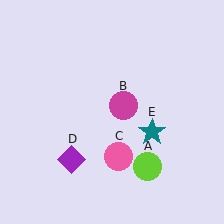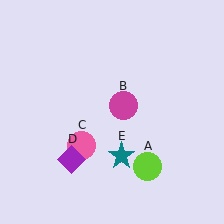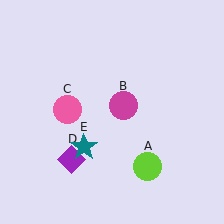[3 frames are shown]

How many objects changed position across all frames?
2 objects changed position: pink circle (object C), teal star (object E).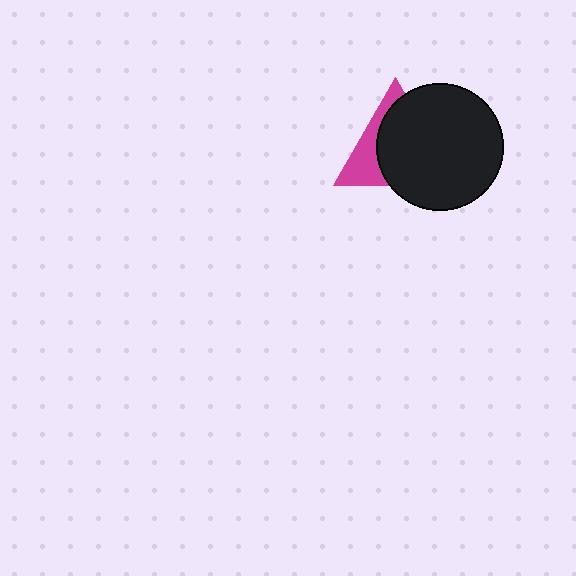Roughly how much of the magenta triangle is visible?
A small part of it is visible (roughly 34%).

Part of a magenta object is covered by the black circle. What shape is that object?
It is a triangle.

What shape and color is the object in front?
The object in front is a black circle.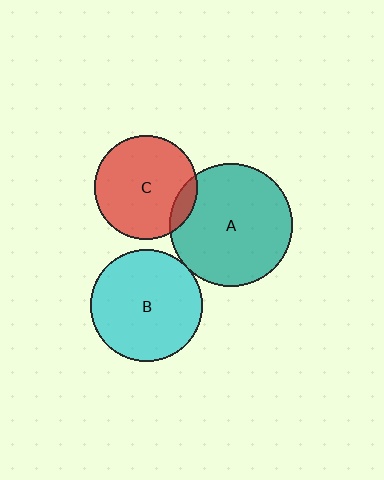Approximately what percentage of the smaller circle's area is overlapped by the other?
Approximately 5%.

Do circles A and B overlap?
Yes.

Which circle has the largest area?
Circle A (teal).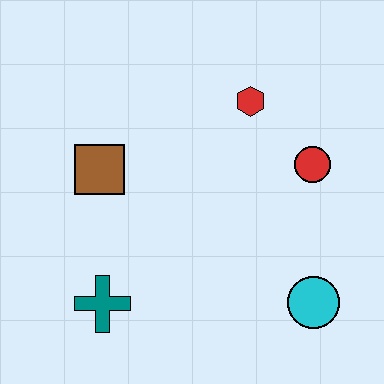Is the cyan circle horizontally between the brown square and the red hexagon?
No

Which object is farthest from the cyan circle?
The brown square is farthest from the cyan circle.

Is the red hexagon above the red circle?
Yes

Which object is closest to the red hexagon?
The red circle is closest to the red hexagon.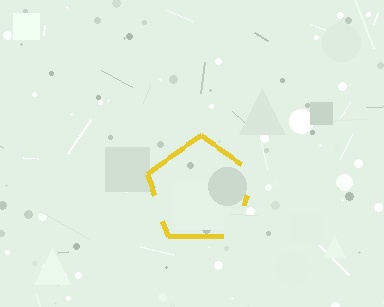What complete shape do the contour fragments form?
The contour fragments form a pentagon.